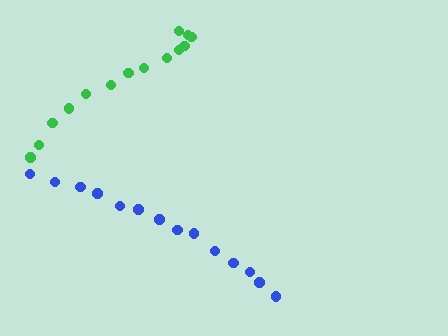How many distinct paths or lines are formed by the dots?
There are 2 distinct paths.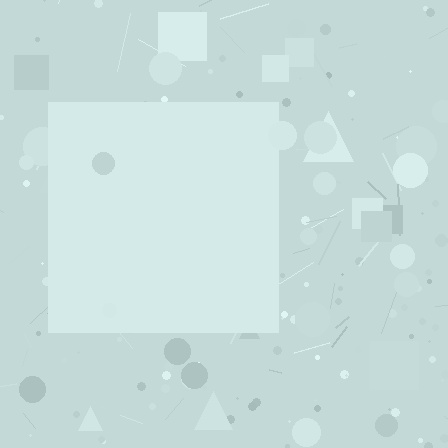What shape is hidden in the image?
A square is hidden in the image.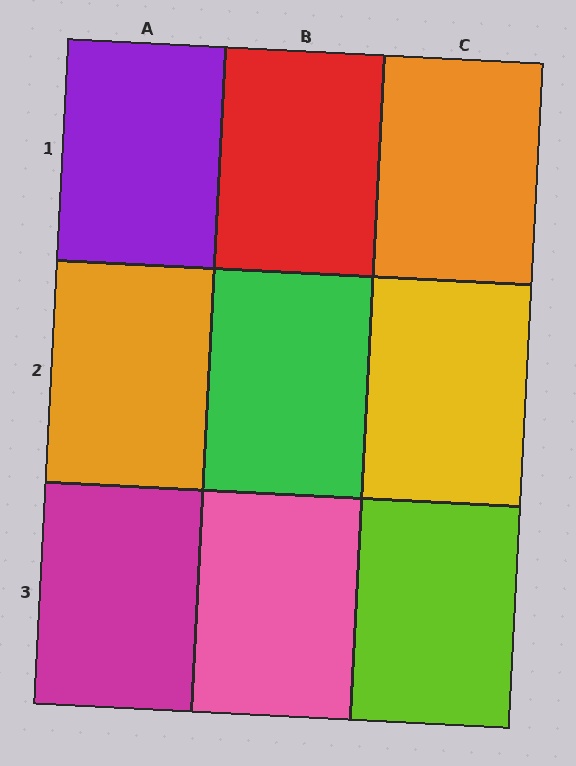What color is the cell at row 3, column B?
Pink.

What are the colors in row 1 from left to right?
Purple, red, orange.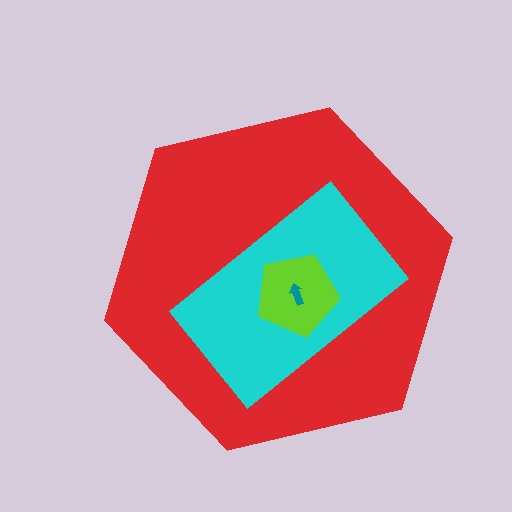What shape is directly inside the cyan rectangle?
The lime pentagon.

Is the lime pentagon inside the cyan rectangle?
Yes.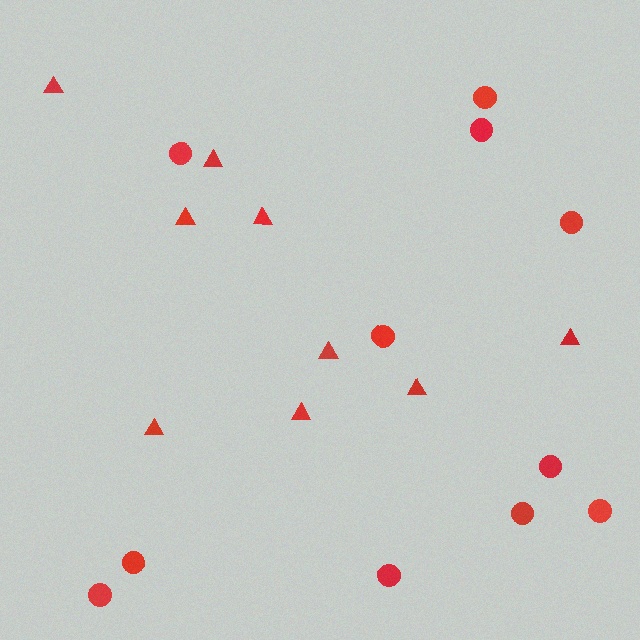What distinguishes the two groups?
There are 2 groups: one group of triangles (9) and one group of circles (11).